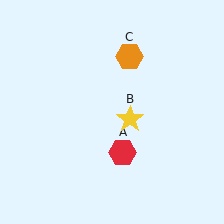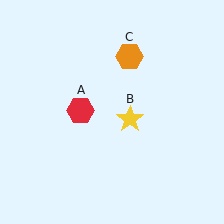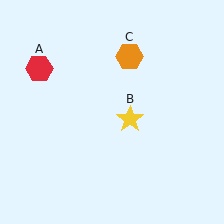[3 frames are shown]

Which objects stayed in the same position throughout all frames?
Yellow star (object B) and orange hexagon (object C) remained stationary.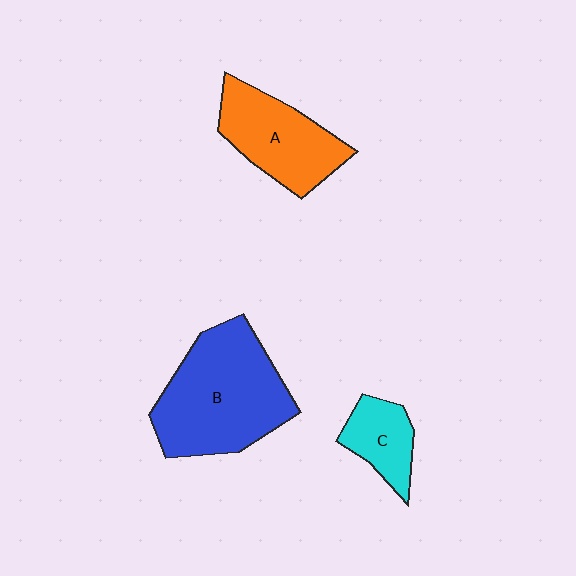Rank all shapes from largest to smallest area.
From largest to smallest: B (blue), A (orange), C (cyan).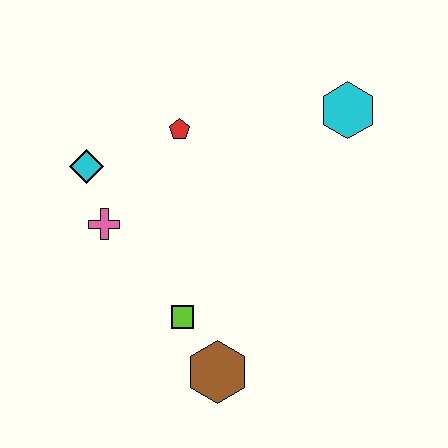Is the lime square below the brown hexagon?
No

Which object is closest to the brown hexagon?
The lime square is closest to the brown hexagon.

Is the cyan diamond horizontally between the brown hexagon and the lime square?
No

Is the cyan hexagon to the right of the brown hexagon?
Yes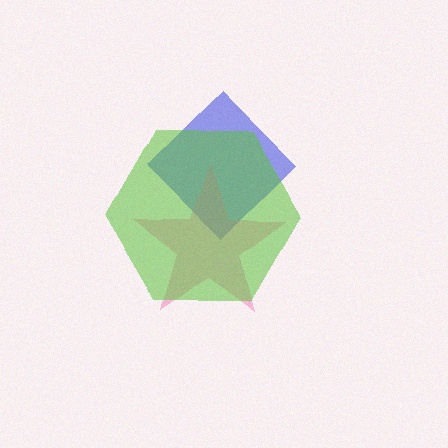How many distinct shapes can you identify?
There are 3 distinct shapes: a blue diamond, a pink star, a lime hexagon.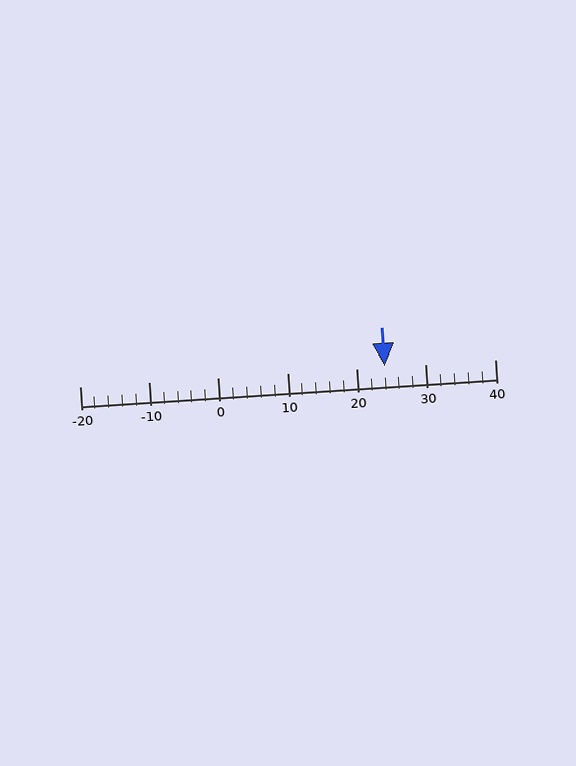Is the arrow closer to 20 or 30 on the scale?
The arrow is closer to 20.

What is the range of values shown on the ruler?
The ruler shows values from -20 to 40.